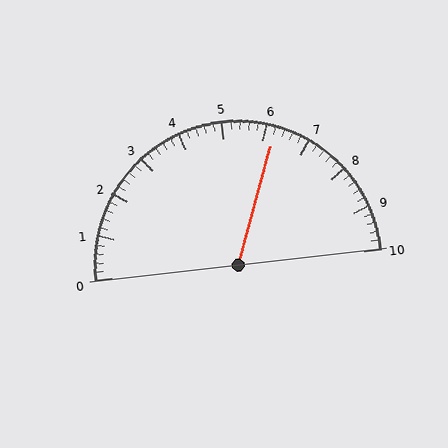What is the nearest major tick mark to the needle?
The nearest major tick mark is 6.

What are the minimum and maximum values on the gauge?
The gauge ranges from 0 to 10.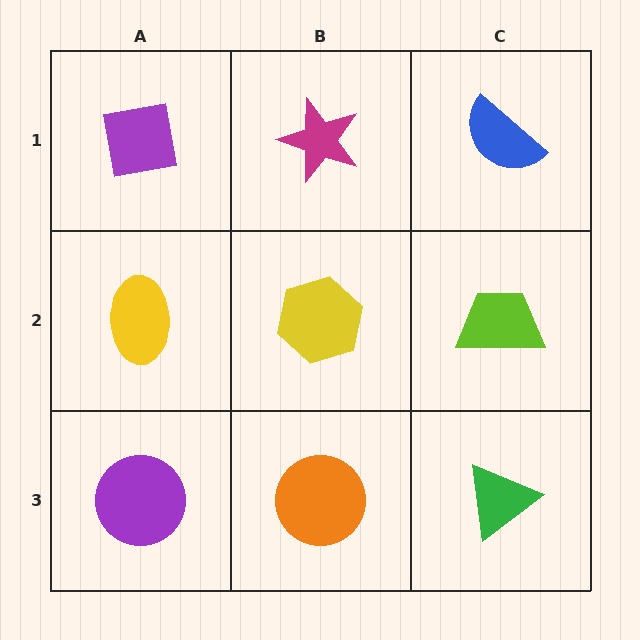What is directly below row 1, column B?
A yellow hexagon.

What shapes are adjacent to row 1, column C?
A lime trapezoid (row 2, column C), a magenta star (row 1, column B).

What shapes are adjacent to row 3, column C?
A lime trapezoid (row 2, column C), an orange circle (row 3, column B).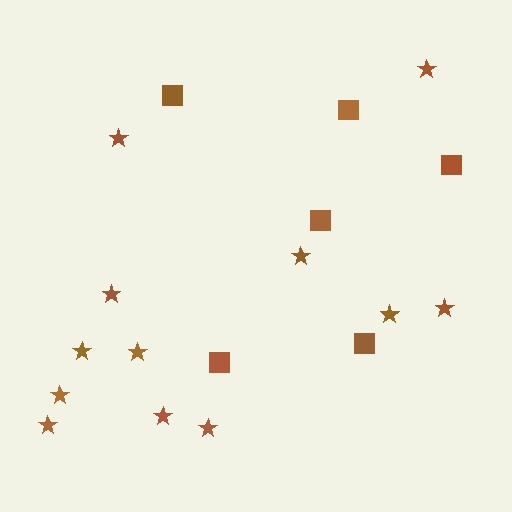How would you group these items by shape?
There are 2 groups: one group of squares (6) and one group of stars (12).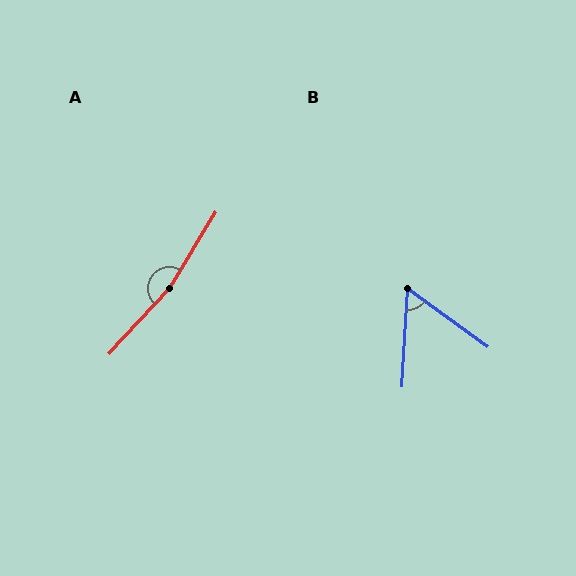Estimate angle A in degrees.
Approximately 169 degrees.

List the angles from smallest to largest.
B (57°), A (169°).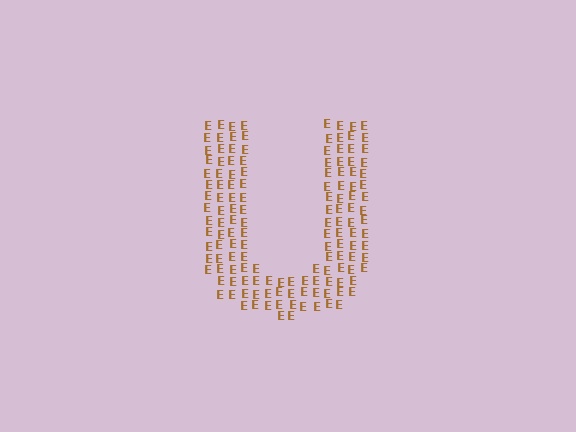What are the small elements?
The small elements are letter E's.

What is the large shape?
The large shape is the letter U.